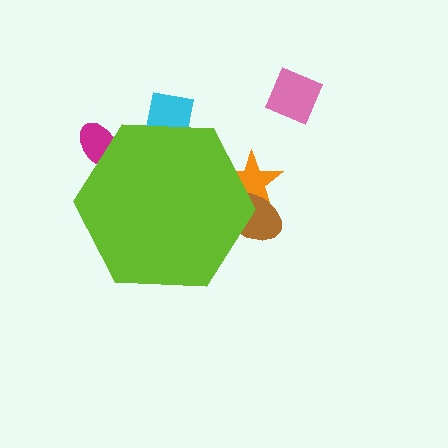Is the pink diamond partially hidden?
No, the pink diamond is fully visible.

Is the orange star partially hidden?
Yes, the orange star is partially hidden behind the lime hexagon.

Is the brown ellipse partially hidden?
Yes, the brown ellipse is partially hidden behind the lime hexagon.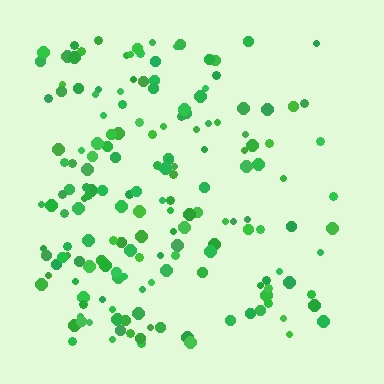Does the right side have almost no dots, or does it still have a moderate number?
Still a moderate number, just noticeably fewer than the left.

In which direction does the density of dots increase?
From right to left, with the left side densest.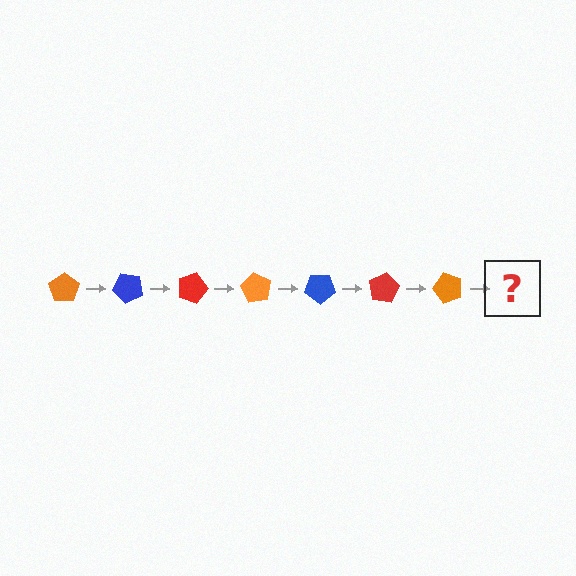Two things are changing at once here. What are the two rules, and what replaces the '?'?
The two rules are that it rotates 45 degrees each step and the color cycles through orange, blue, and red. The '?' should be a blue pentagon, rotated 315 degrees from the start.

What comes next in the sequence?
The next element should be a blue pentagon, rotated 315 degrees from the start.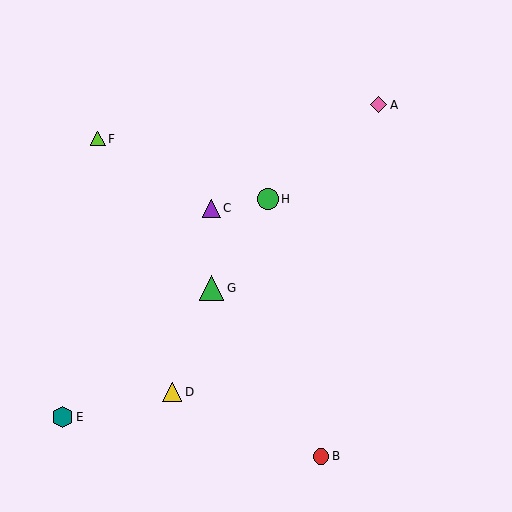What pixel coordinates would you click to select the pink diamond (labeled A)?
Click at (379, 105) to select the pink diamond A.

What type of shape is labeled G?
Shape G is a green triangle.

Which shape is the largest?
The green triangle (labeled G) is the largest.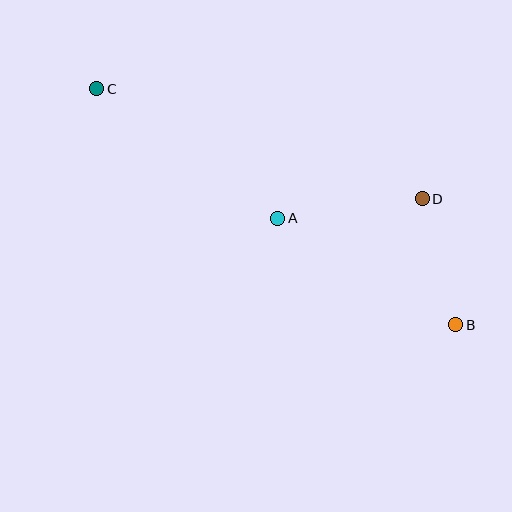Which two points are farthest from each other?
Points B and C are farthest from each other.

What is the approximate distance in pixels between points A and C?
The distance between A and C is approximately 223 pixels.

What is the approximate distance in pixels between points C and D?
The distance between C and D is approximately 343 pixels.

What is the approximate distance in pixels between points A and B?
The distance between A and B is approximately 207 pixels.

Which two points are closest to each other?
Points B and D are closest to each other.